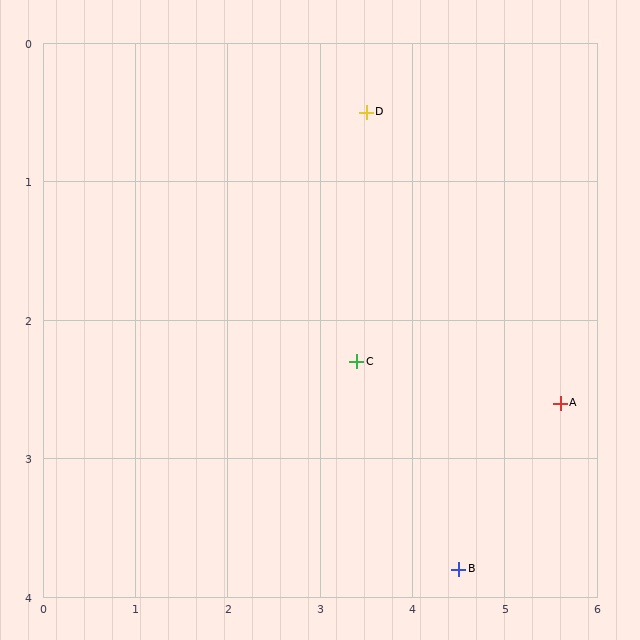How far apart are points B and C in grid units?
Points B and C are about 1.9 grid units apart.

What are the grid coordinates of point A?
Point A is at approximately (5.6, 2.6).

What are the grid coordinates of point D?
Point D is at approximately (3.5, 0.5).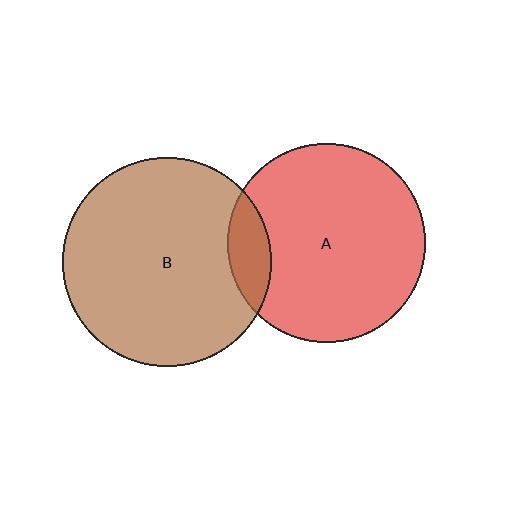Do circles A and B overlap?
Yes.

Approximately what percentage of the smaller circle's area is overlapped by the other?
Approximately 10%.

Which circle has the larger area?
Circle B (brown).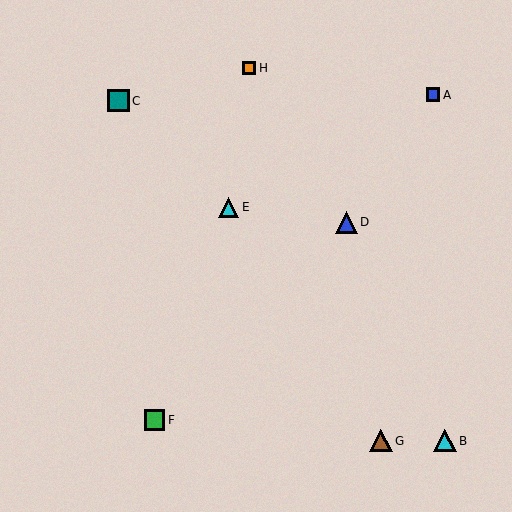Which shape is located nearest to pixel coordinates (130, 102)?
The teal square (labeled C) at (118, 101) is nearest to that location.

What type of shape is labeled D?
Shape D is a blue triangle.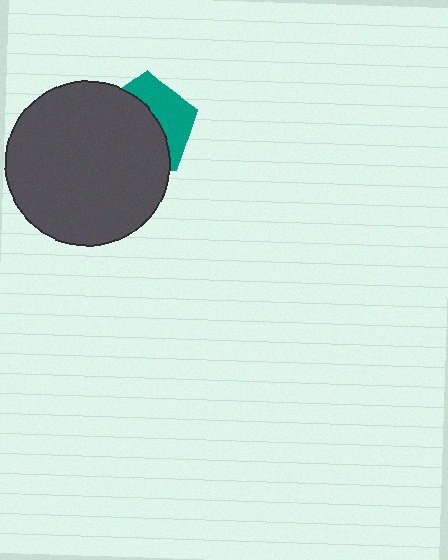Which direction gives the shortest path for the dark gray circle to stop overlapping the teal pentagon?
Moving toward the lower-left gives the shortest separation.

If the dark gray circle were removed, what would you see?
You would see the complete teal pentagon.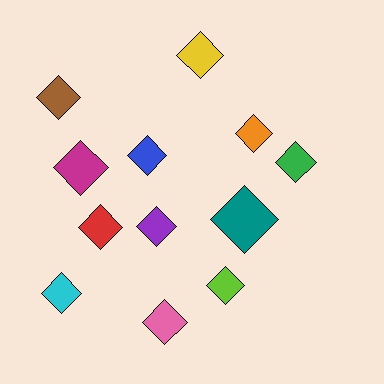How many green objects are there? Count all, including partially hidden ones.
There is 1 green object.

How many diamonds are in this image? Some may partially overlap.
There are 12 diamonds.